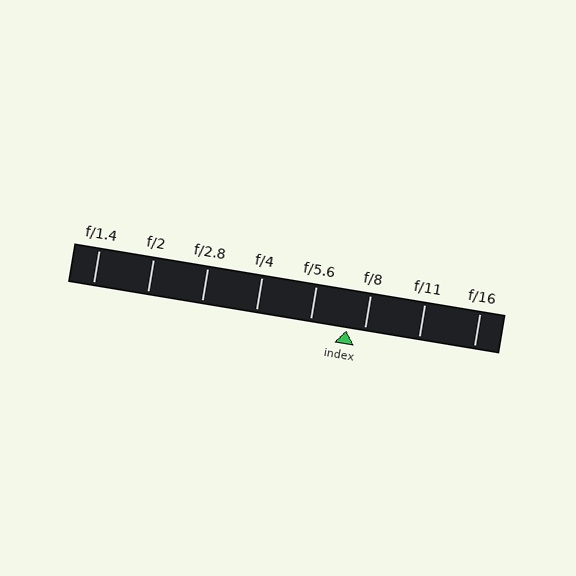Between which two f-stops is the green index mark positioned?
The index mark is between f/5.6 and f/8.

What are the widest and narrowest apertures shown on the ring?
The widest aperture shown is f/1.4 and the narrowest is f/16.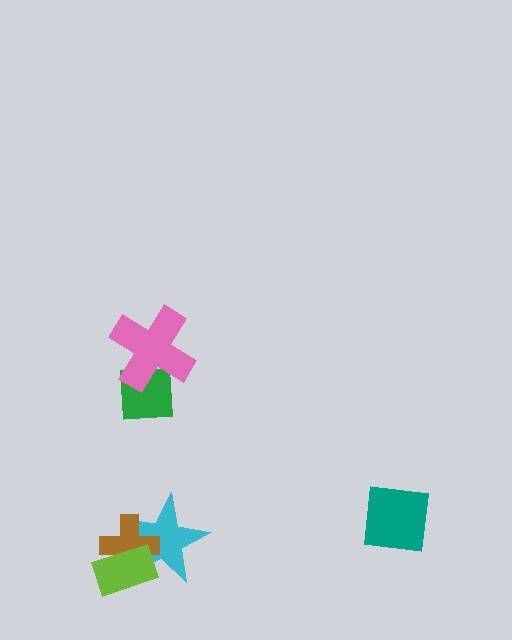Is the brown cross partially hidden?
Yes, it is partially covered by another shape.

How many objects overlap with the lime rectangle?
2 objects overlap with the lime rectangle.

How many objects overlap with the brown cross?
2 objects overlap with the brown cross.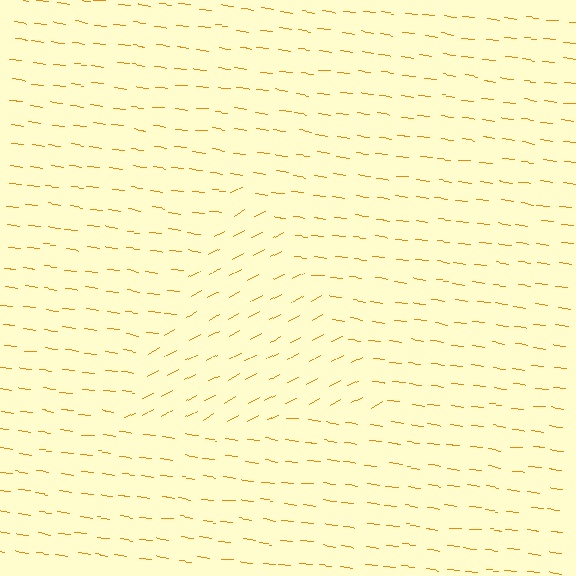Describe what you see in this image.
The image is filled with small orange line segments. A triangle region in the image has lines oriented differently from the surrounding lines, creating a visible texture boundary.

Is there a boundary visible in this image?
Yes, there is a texture boundary formed by a change in line orientation.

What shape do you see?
I see a triangle.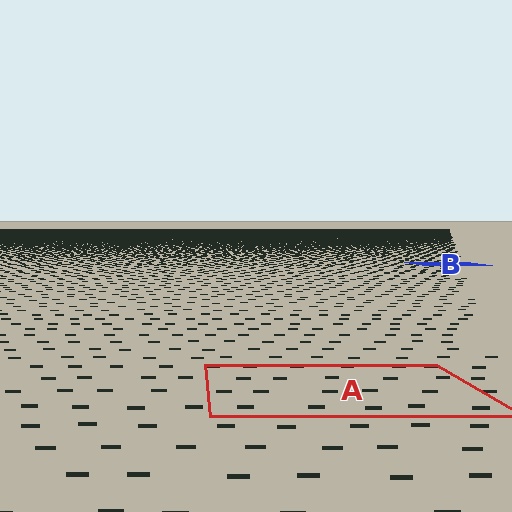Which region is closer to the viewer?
Region A is closer. The texture elements there are larger and more spread out.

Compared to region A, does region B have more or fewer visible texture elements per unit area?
Region B has more texture elements per unit area — they are packed more densely because it is farther away.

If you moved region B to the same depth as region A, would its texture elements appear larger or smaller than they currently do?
They would appear larger. At a closer depth, the same texture elements are projected at a bigger on-screen size.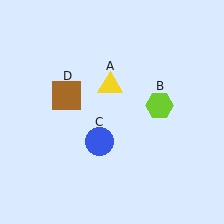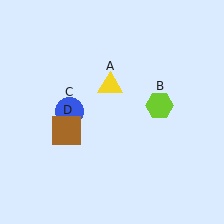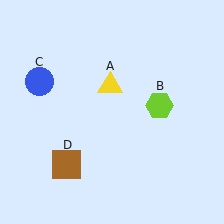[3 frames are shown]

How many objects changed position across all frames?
2 objects changed position: blue circle (object C), brown square (object D).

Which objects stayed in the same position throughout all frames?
Yellow triangle (object A) and lime hexagon (object B) remained stationary.